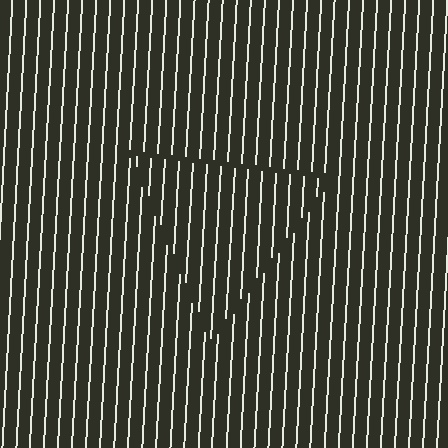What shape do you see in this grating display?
An illusory triangle. The interior of the shape contains the same grating, shifted by half a period — the contour is defined by the phase discontinuity where line-ends from the inner and outer gratings abut.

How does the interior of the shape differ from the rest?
The interior of the shape contains the same grating, shifted by half a period — the contour is defined by the phase discontinuity where line-ends from the inner and outer gratings abut.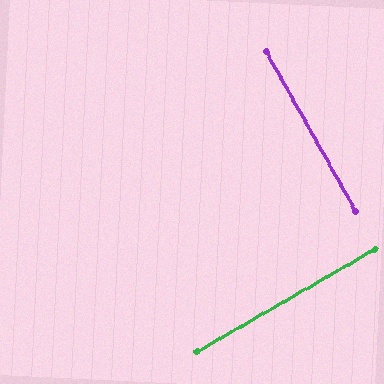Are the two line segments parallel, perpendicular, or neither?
Perpendicular — they meet at approximately 89°.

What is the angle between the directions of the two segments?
Approximately 89 degrees.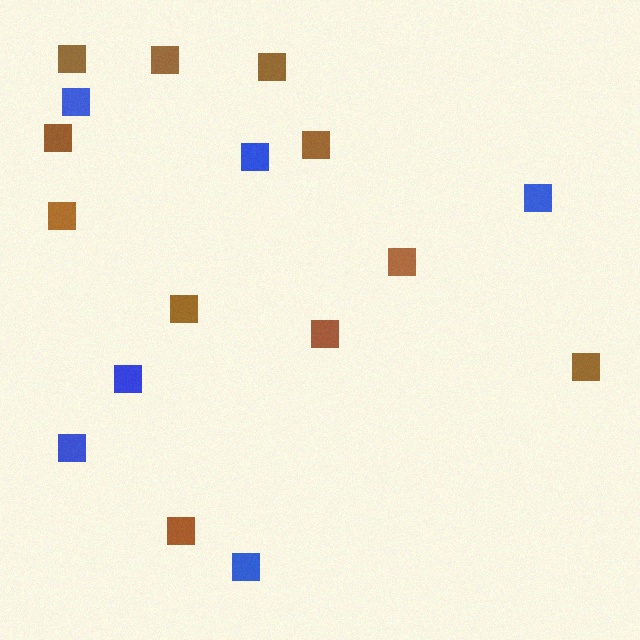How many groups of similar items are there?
There are 2 groups: one group of brown squares (11) and one group of blue squares (6).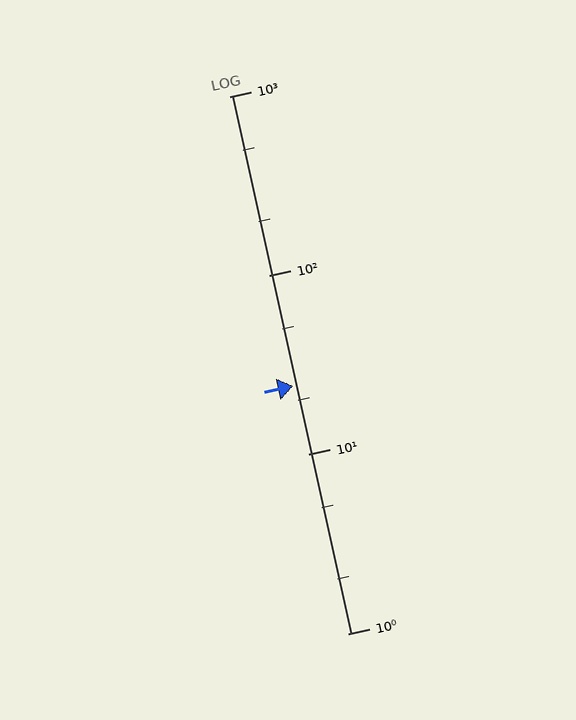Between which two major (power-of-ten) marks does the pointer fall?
The pointer is between 10 and 100.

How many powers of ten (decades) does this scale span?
The scale spans 3 decades, from 1 to 1000.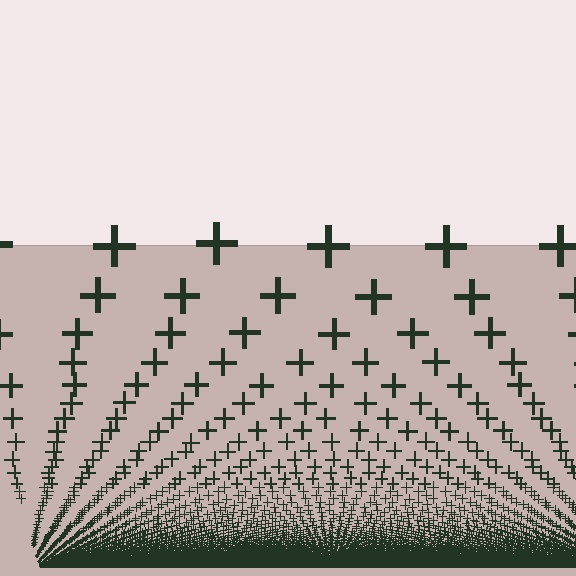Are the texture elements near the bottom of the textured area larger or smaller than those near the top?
Smaller. The gradient is inverted — elements near the bottom are smaller and denser.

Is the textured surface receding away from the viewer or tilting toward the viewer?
The surface appears to tilt toward the viewer. Texture elements get larger and sparser toward the top.